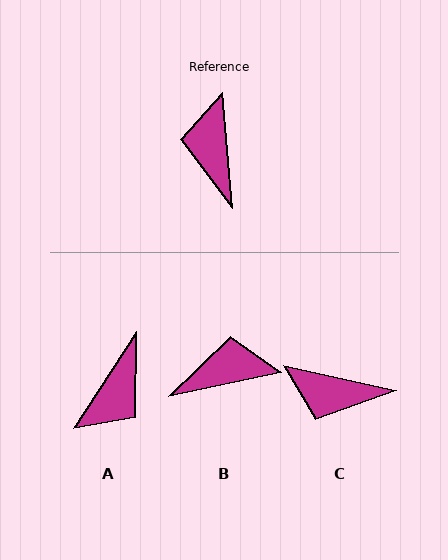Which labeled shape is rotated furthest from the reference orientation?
A, about 142 degrees away.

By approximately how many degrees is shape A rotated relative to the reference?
Approximately 142 degrees counter-clockwise.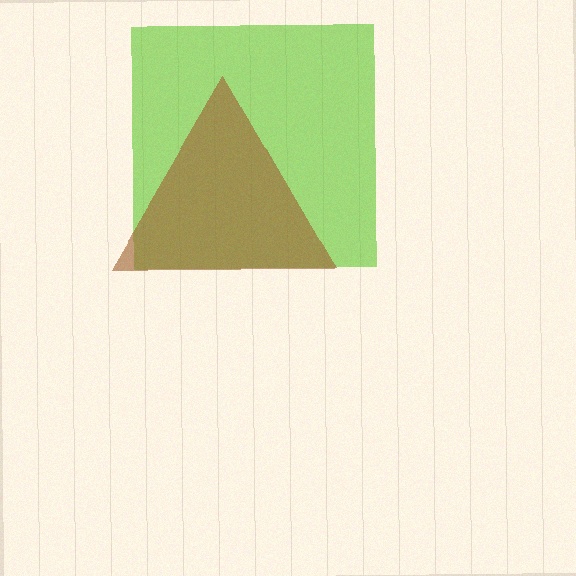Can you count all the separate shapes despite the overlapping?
Yes, there are 2 separate shapes.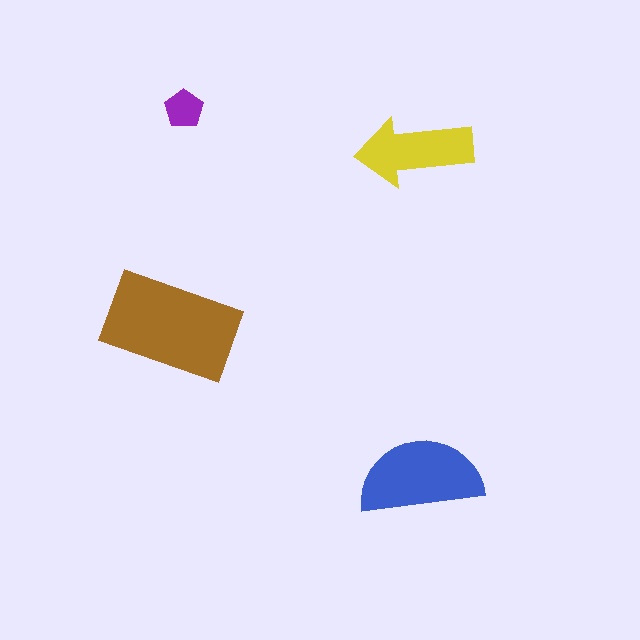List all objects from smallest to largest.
The purple pentagon, the yellow arrow, the blue semicircle, the brown rectangle.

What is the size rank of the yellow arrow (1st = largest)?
3rd.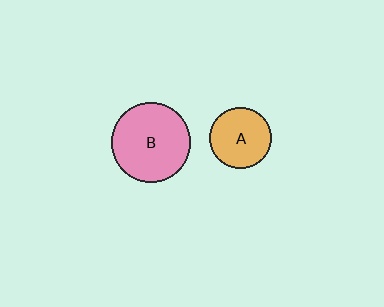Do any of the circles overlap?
No, none of the circles overlap.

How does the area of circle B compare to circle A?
Approximately 1.7 times.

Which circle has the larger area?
Circle B (pink).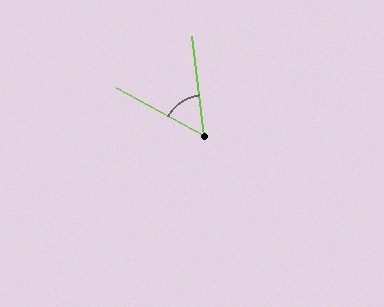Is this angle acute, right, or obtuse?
It is acute.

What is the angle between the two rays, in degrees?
Approximately 54 degrees.